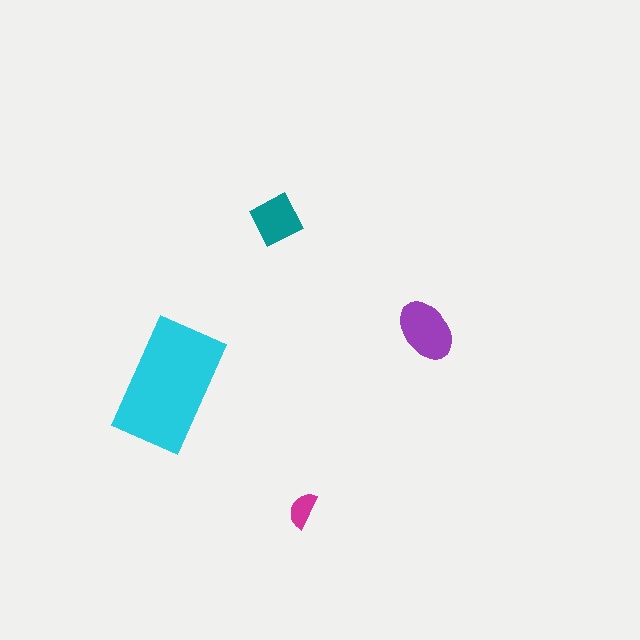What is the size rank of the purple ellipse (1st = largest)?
2nd.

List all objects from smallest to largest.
The magenta semicircle, the teal square, the purple ellipse, the cyan rectangle.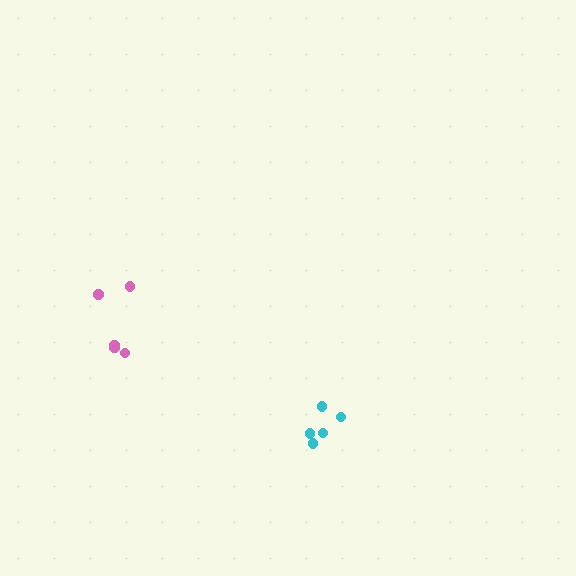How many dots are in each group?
Group 1: 5 dots, Group 2: 5 dots (10 total).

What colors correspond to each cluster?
The clusters are colored: cyan, pink.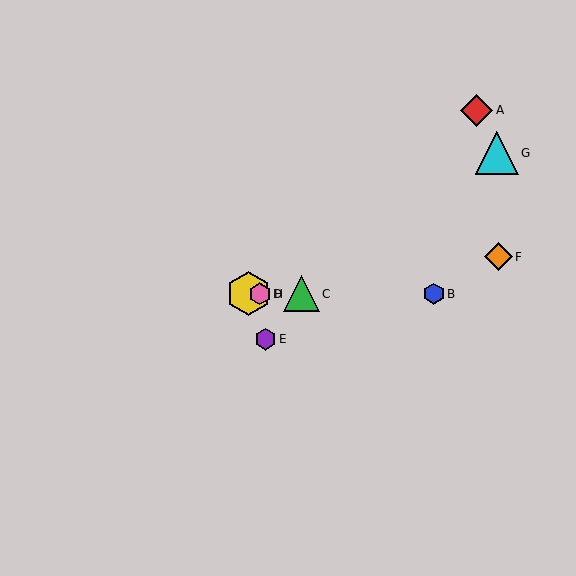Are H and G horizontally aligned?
No, H is at y≈294 and G is at y≈153.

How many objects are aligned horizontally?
4 objects (B, C, D, H) are aligned horizontally.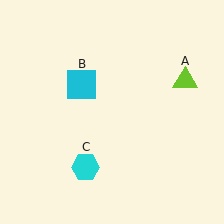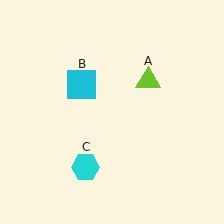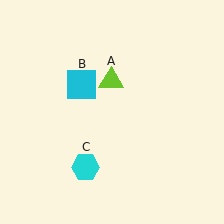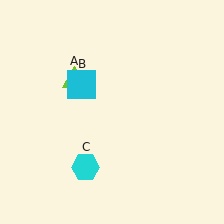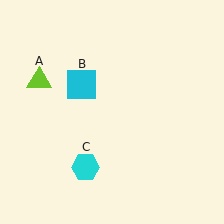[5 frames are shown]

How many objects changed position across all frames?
1 object changed position: lime triangle (object A).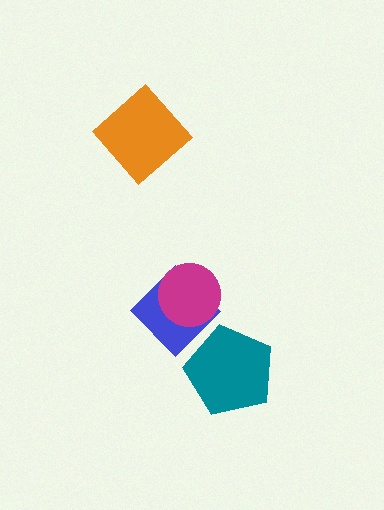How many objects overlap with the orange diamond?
0 objects overlap with the orange diamond.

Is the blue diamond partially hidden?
Yes, it is partially covered by another shape.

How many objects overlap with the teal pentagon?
1 object overlaps with the teal pentagon.